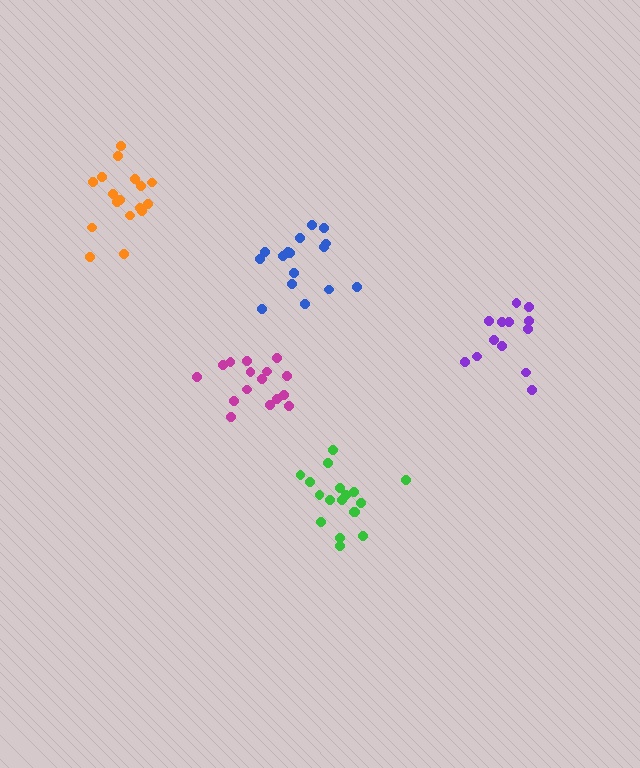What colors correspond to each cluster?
The clusters are colored: green, magenta, purple, orange, blue.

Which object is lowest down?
The green cluster is bottommost.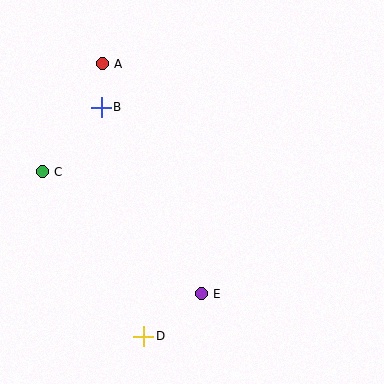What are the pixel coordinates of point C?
Point C is at (42, 172).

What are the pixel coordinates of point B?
Point B is at (101, 107).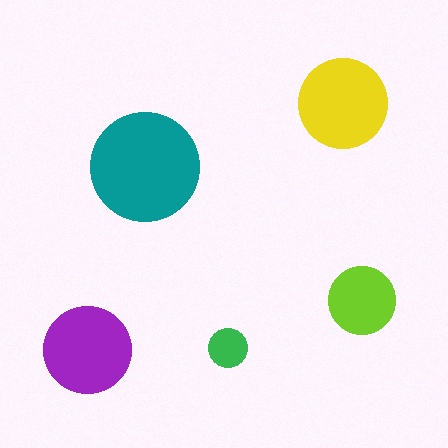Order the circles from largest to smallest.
the teal one, the yellow one, the purple one, the lime one, the green one.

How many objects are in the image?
There are 5 objects in the image.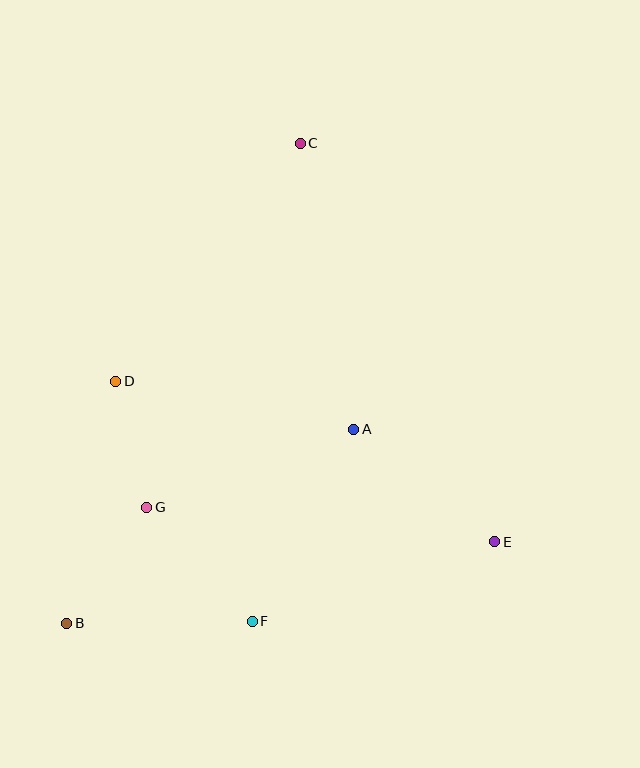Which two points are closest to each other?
Points D and G are closest to each other.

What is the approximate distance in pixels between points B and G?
The distance between B and G is approximately 141 pixels.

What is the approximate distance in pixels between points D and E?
The distance between D and E is approximately 412 pixels.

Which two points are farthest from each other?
Points B and C are farthest from each other.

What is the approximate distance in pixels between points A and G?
The distance between A and G is approximately 221 pixels.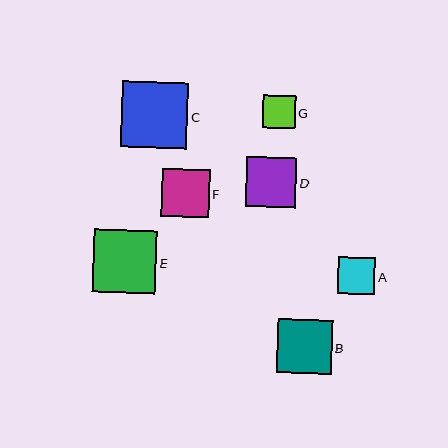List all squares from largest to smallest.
From largest to smallest: C, E, B, D, F, A, G.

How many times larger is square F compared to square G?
Square F is approximately 1.5 times the size of square G.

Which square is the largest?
Square C is the largest with a size of approximately 66 pixels.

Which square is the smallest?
Square G is the smallest with a size of approximately 33 pixels.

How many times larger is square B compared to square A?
Square B is approximately 1.5 times the size of square A.